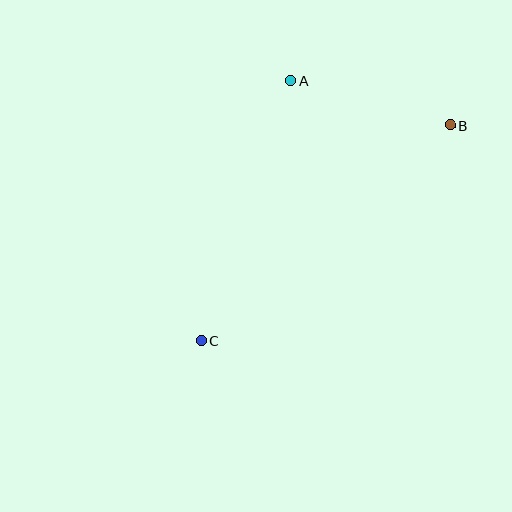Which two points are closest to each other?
Points A and B are closest to each other.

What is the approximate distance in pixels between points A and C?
The distance between A and C is approximately 275 pixels.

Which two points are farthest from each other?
Points B and C are farthest from each other.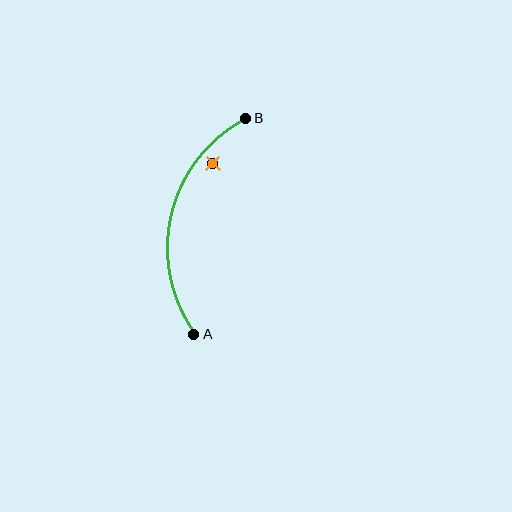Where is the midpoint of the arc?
The arc midpoint is the point on the curve farthest from the straight line joining A and B. It sits to the left of that line.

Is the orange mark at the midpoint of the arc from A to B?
No — the orange mark does not lie on the arc at all. It sits slightly inside the curve.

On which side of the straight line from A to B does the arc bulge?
The arc bulges to the left of the straight line connecting A and B.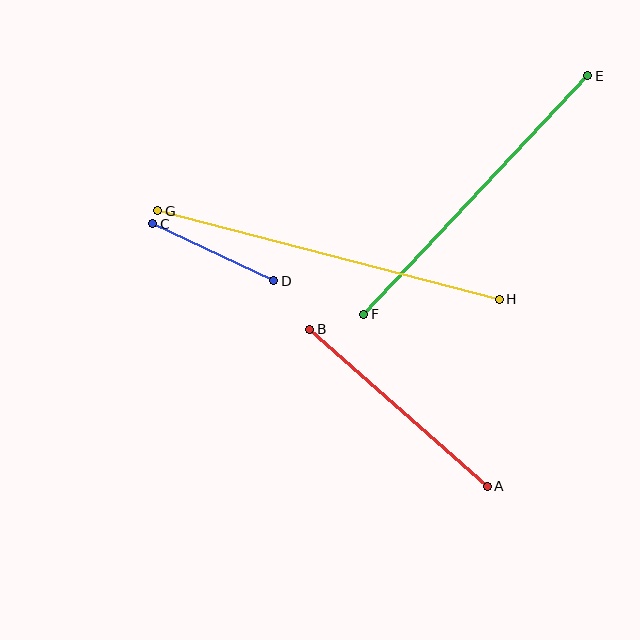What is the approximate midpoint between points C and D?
The midpoint is at approximately (213, 252) pixels.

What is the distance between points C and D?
The distance is approximately 134 pixels.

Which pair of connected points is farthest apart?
Points G and H are farthest apart.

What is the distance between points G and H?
The distance is approximately 353 pixels.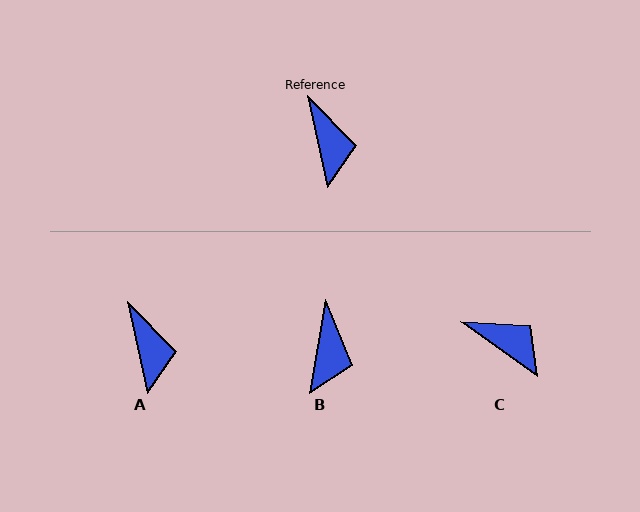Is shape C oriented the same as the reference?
No, it is off by about 42 degrees.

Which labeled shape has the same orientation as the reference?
A.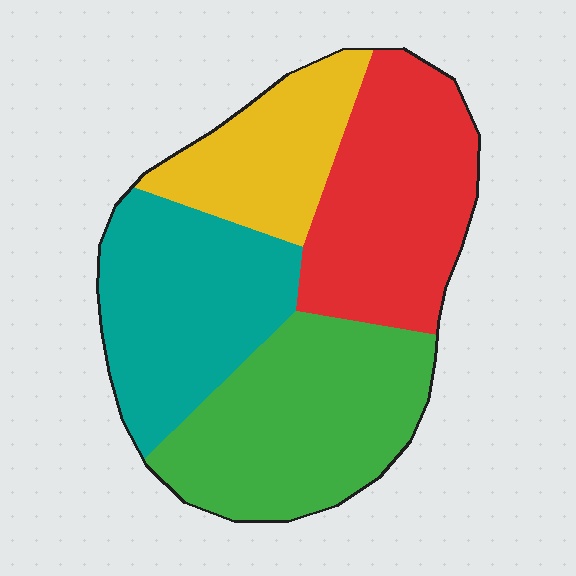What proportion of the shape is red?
Red covers about 25% of the shape.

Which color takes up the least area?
Yellow, at roughly 15%.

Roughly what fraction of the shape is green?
Green takes up about one third (1/3) of the shape.